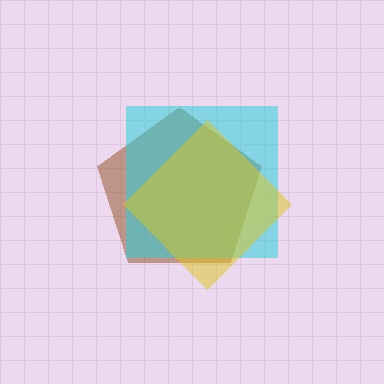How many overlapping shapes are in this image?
There are 3 overlapping shapes in the image.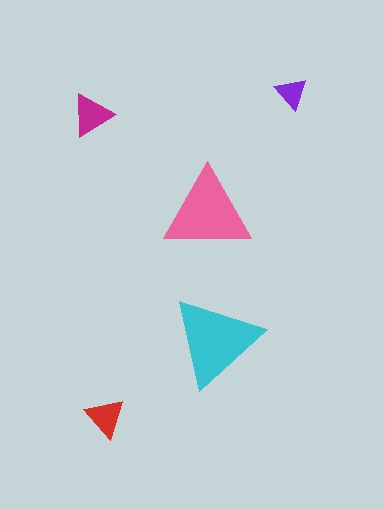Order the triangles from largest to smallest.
the cyan one, the pink one, the magenta one, the red one, the purple one.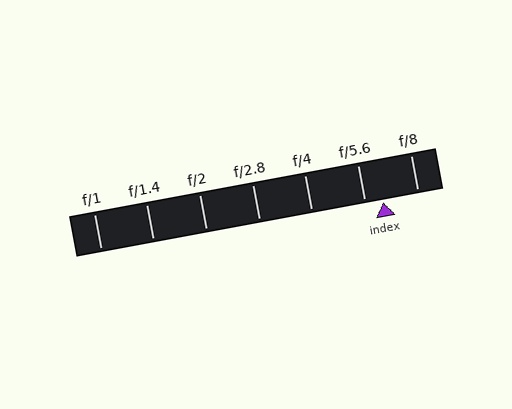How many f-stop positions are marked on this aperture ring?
There are 7 f-stop positions marked.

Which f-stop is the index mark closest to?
The index mark is closest to f/5.6.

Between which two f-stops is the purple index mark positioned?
The index mark is between f/5.6 and f/8.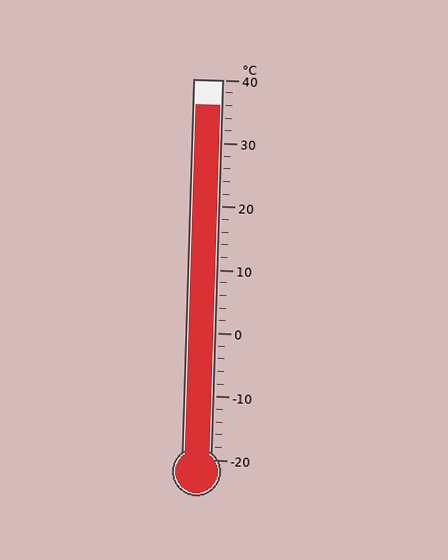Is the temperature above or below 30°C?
The temperature is above 30°C.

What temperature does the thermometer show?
The thermometer shows approximately 36°C.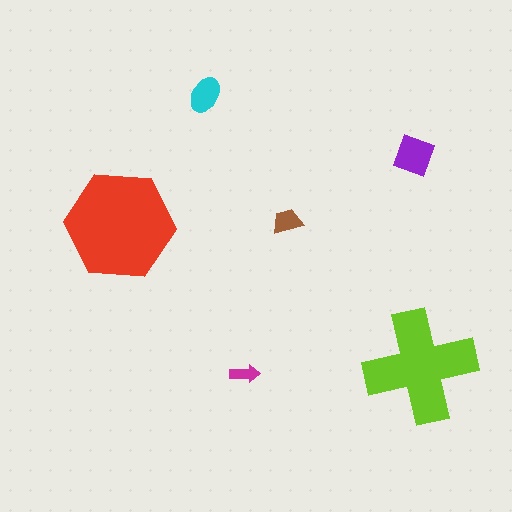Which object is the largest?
The red hexagon.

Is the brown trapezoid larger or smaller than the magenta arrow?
Larger.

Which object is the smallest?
The magenta arrow.